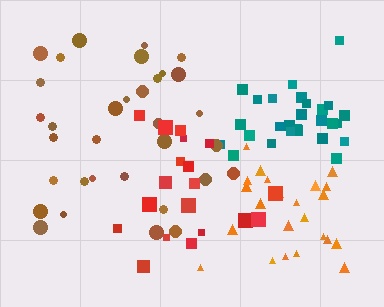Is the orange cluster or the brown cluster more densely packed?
Orange.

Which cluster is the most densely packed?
Teal.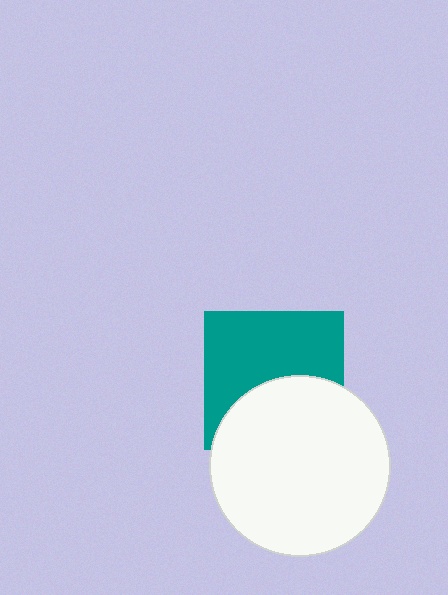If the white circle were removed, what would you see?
You would see the complete teal square.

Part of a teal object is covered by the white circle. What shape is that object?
It is a square.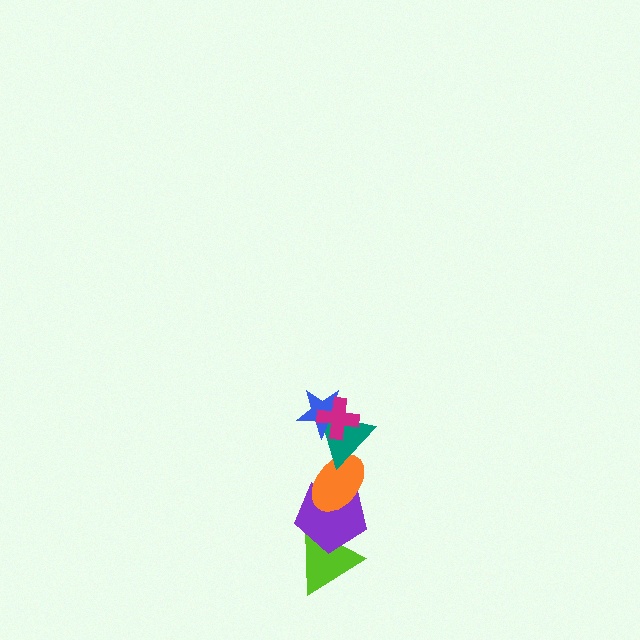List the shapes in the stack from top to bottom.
From top to bottom: the magenta cross, the blue star, the teal triangle, the orange ellipse, the purple pentagon, the lime triangle.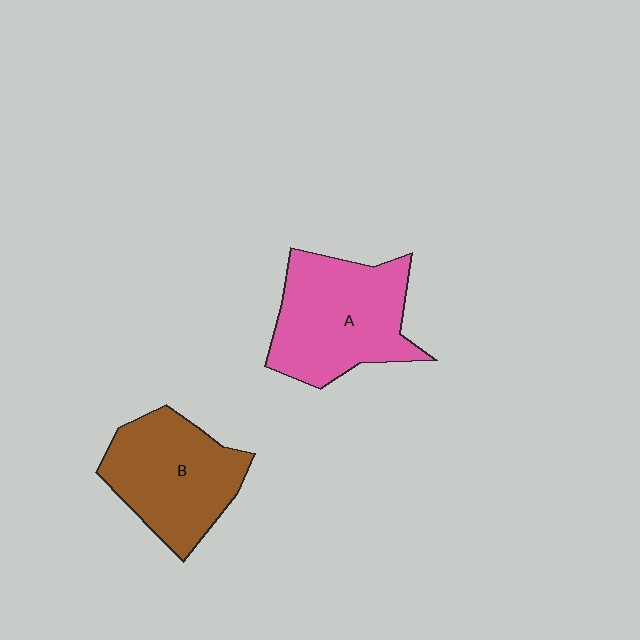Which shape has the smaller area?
Shape B (brown).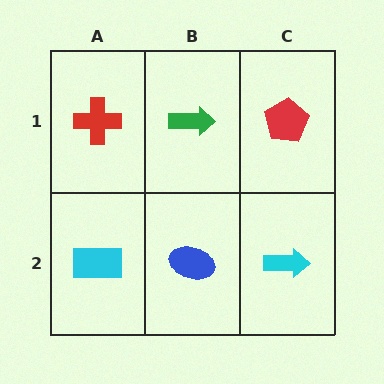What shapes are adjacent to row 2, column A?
A red cross (row 1, column A), a blue ellipse (row 2, column B).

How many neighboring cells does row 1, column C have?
2.